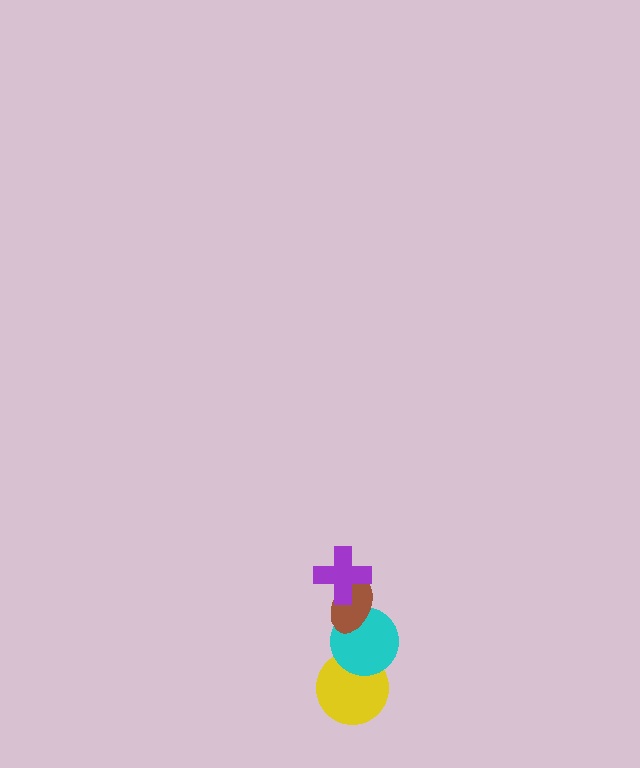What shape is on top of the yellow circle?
The cyan circle is on top of the yellow circle.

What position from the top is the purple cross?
The purple cross is 1st from the top.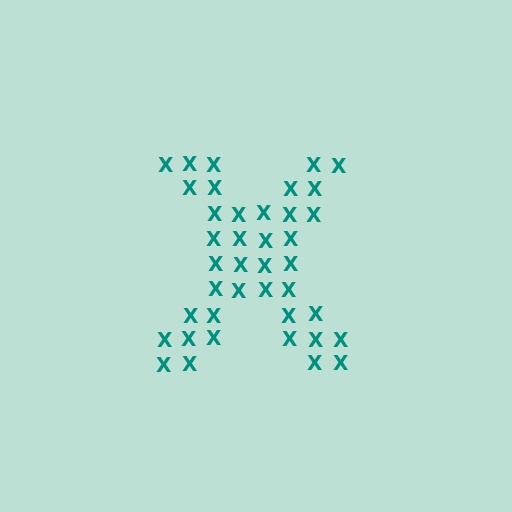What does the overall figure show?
The overall figure shows the letter X.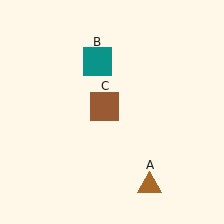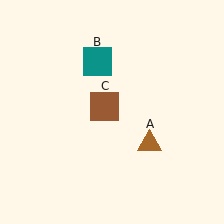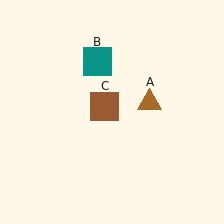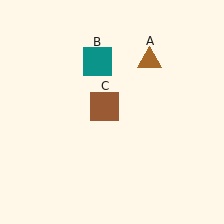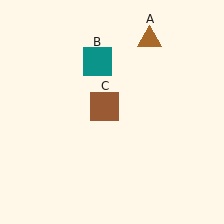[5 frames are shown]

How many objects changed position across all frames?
1 object changed position: brown triangle (object A).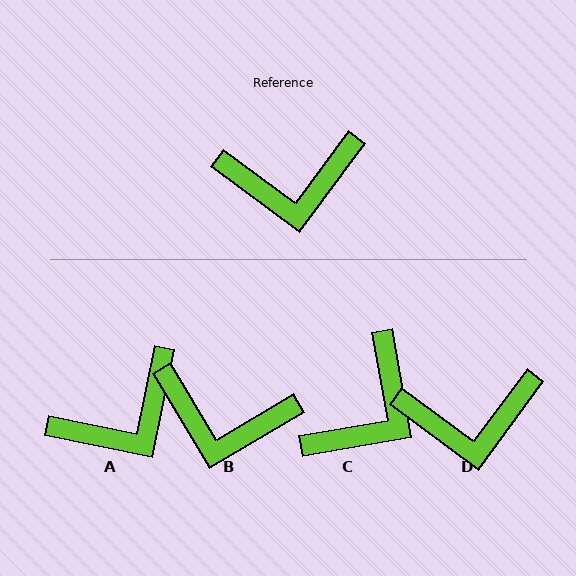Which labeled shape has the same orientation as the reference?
D.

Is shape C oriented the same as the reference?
No, it is off by about 46 degrees.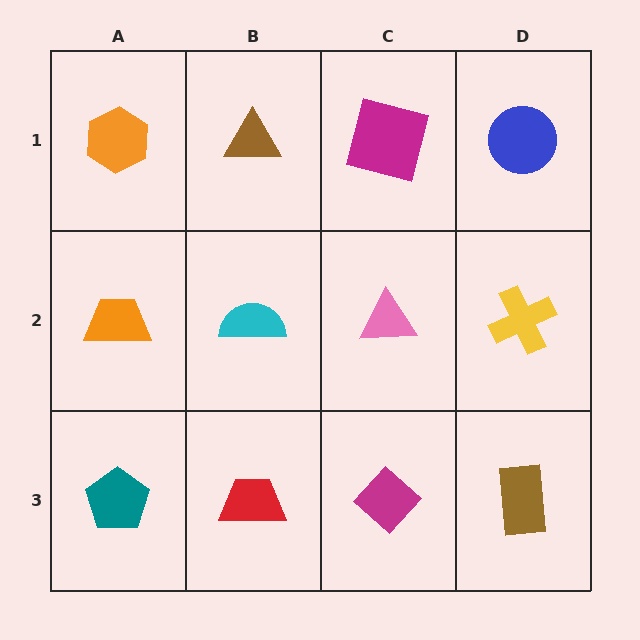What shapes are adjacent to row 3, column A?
An orange trapezoid (row 2, column A), a red trapezoid (row 3, column B).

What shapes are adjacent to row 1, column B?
A cyan semicircle (row 2, column B), an orange hexagon (row 1, column A), a magenta square (row 1, column C).